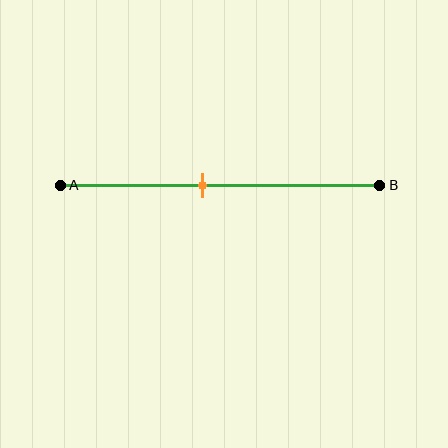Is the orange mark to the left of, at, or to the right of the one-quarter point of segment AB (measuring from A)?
The orange mark is to the right of the one-quarter point of segment AB.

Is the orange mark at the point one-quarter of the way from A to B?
No, the mark is at about 45% from A, not at the 25% one-quarter point.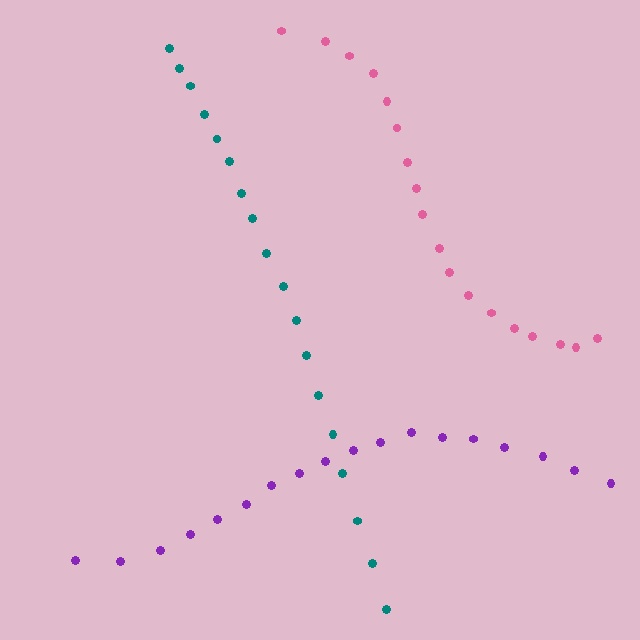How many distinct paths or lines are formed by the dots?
There are 3 distinct paths.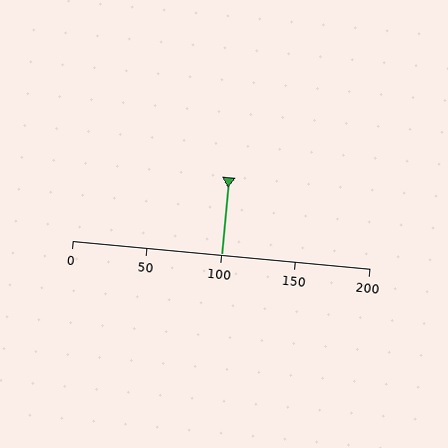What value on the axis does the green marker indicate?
The marker indicates approximately 100.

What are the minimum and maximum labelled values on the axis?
The axis runs from 0 to 200.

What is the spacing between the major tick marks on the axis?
The major ticks are spaced 50 apart.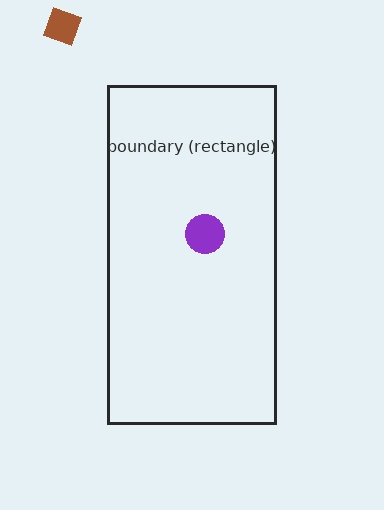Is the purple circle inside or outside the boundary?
Inside.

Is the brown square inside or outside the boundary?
Outside.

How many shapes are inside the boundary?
1 inside, 1 outside.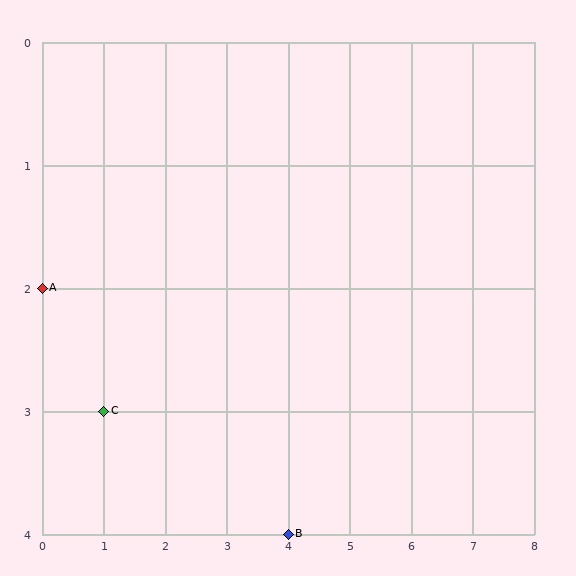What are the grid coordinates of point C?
Point C is at grid coordinates (1, 3).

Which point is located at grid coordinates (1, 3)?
Point C is at (1, 3).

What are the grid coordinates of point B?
Point B is at grid coordinates (4, 4).